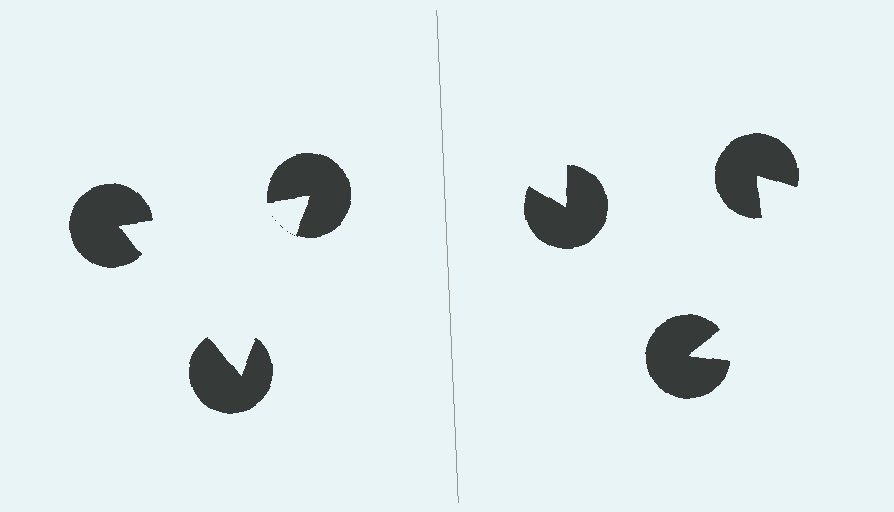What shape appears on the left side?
An illusory triangle.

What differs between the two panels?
The pac-man discs are positioned identically on both sides; only the wedge orientations differ. On the left they align to a triangle; on the right they are misaligned.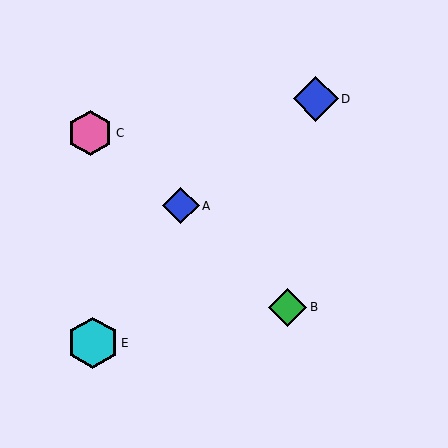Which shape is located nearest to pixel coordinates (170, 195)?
The blue diamond (labeled A) at (181, 206) is nearest to that location.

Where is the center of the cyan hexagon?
The center of the cyan hexagon is at (93, 343).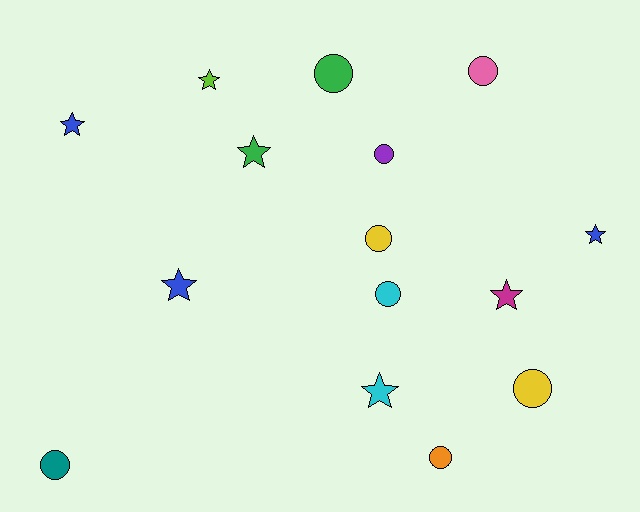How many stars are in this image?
There are 7 stars.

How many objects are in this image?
There are 15 objects.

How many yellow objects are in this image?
There are 2 yellow objects.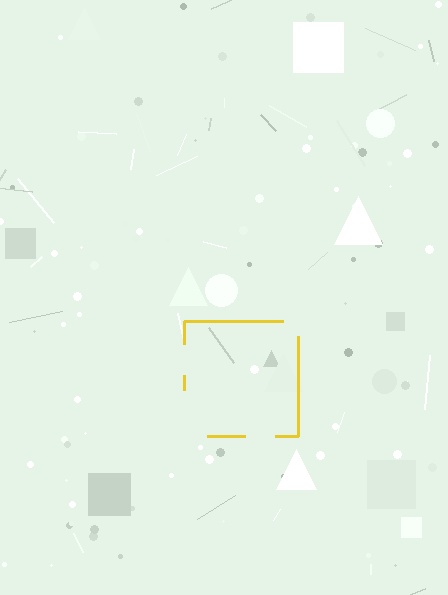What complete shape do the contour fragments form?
The contour fragments form a square.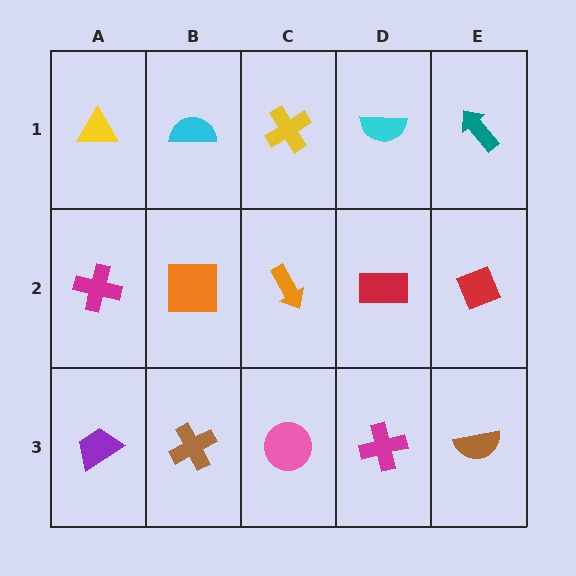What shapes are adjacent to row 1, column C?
An orange arrow (row 2, column C), a cyan semicircle (row 1, column B), a cyan semicircle (row 1, column D).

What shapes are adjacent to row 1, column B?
An orange square (row 2, column B), a yellow triangle (row 1, column A), a yellow cross (row 1, column C).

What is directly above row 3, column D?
A red rectangle.